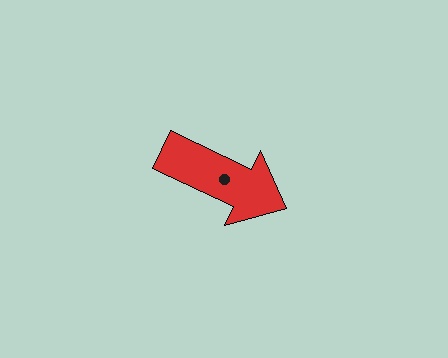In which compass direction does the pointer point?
Southeast.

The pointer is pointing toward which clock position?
Roughly 4 o'clock.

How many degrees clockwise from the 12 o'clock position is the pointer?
Approximately 115 degrees.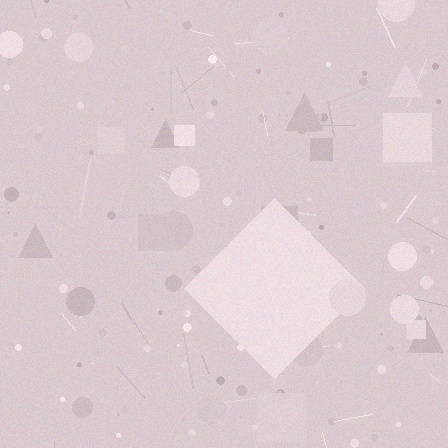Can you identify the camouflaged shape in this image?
The camouflaged shape is a diamond.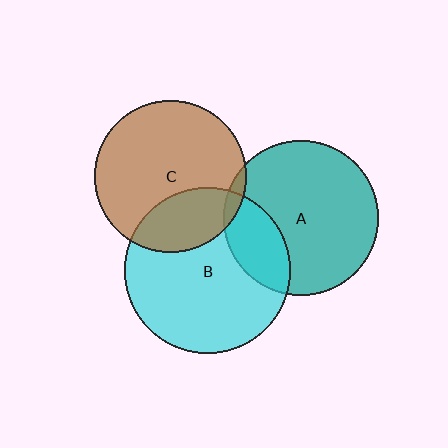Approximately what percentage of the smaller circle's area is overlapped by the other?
Approximately 25%.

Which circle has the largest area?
Circle B (cyan).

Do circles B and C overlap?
Yes.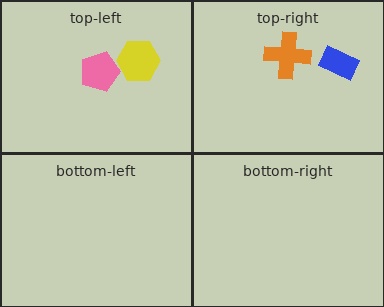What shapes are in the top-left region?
The pink pentagon, the yellow hexagon.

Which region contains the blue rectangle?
The top-right region.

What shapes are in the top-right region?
The orange cross, the blue rectangle.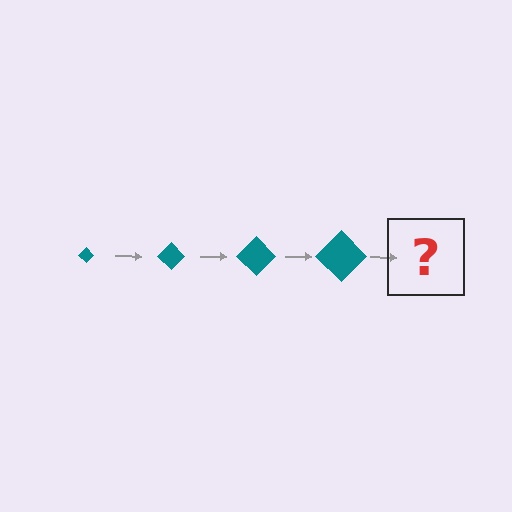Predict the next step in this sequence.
The next step is a teal diamond, larger than the previous one.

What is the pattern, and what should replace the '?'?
The pattern is that the diamond gets progressively larger each step. The '?' should be a teal diamond, larger than the previous one.